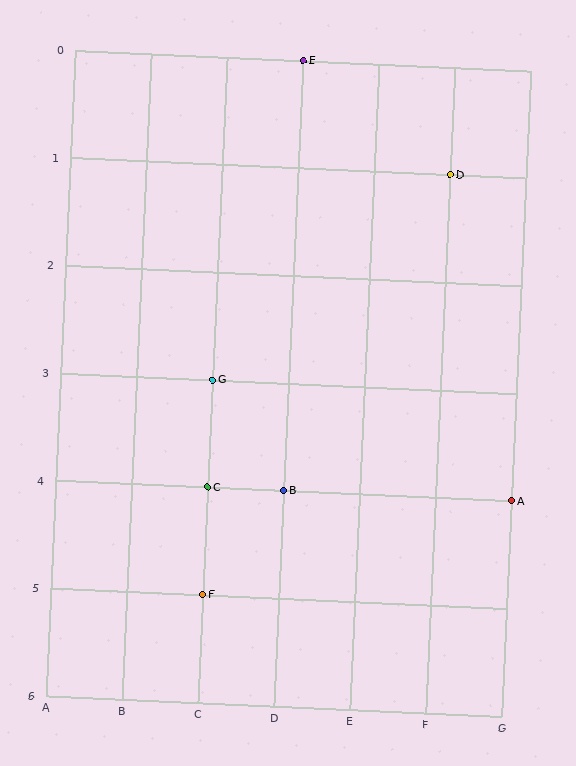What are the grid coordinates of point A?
Point A is at grid coordinates (G, 4).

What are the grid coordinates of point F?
Point F is at grid coordinates (C, 5).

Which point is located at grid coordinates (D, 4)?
Point B is at (D, 4).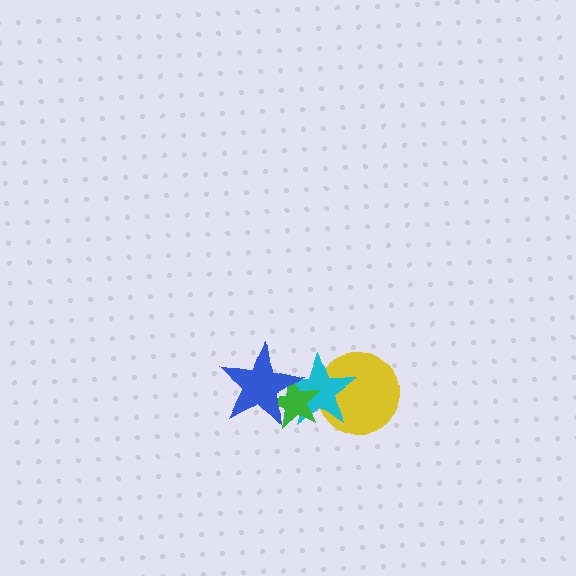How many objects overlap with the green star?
2 objects overlap with the green star.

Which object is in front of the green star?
The blue star is in front of the green star.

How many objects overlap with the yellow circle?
1 object overlaps with the yellow circle.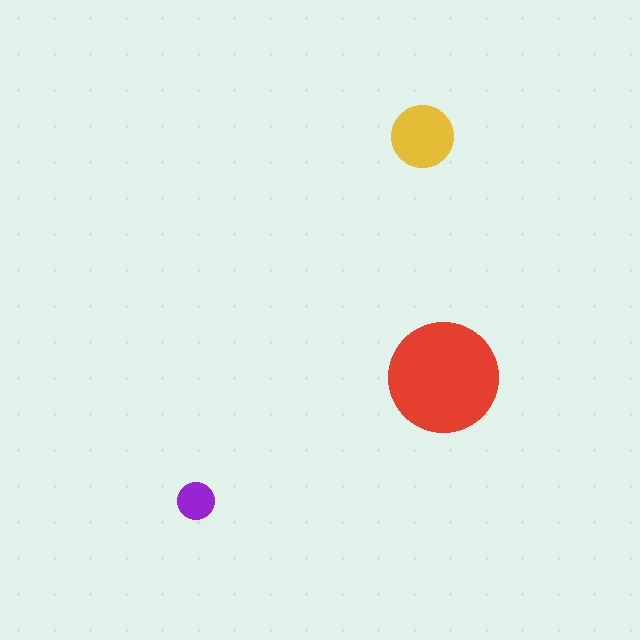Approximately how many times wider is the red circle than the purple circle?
About 3 times wider.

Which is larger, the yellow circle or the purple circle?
The yellow one.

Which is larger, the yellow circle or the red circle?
The red one.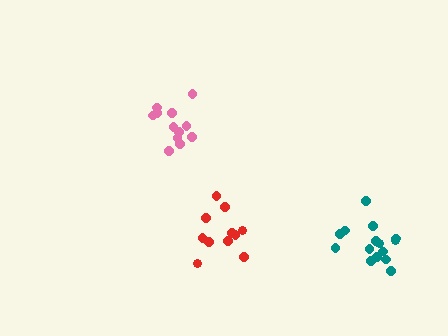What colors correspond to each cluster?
The clusters are colored: teal, pink, red.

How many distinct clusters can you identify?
There are 3 distinct clusters.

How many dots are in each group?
Group 1: 15 dots, Group 2: 13 dots, Group 3: 11 dots (39 total).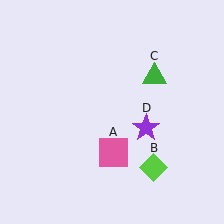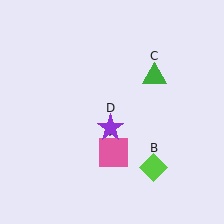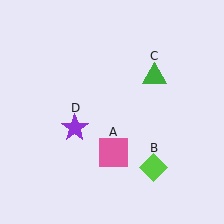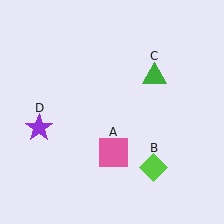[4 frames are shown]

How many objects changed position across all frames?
1 object changed position: purple star (object D).